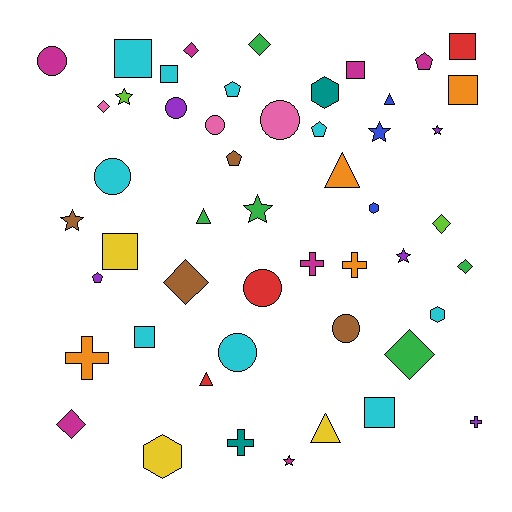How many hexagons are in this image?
There are 4 hexagons.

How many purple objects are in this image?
There are 5 purple objects.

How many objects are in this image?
There are 50 objects.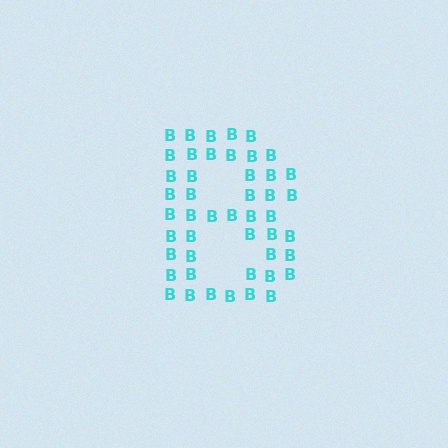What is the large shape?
The large shape is the letter B.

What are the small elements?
The small elements are letter B's.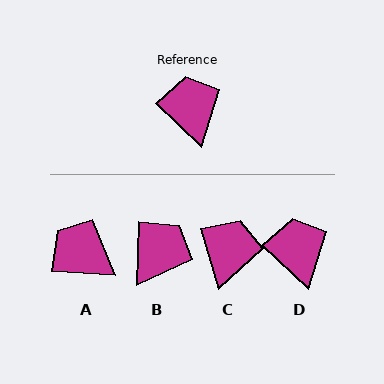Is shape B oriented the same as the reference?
No, it is off by about 49 degrees.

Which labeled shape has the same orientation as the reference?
D.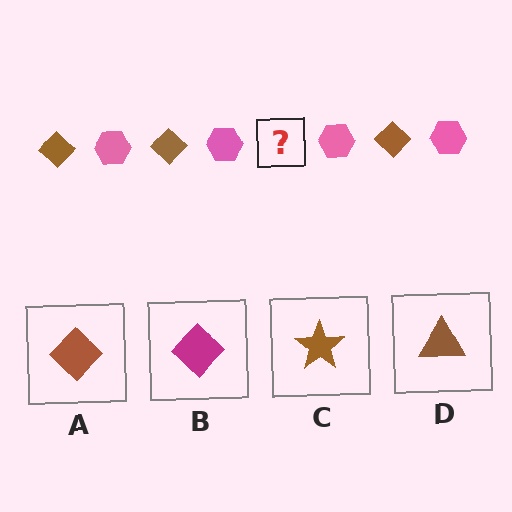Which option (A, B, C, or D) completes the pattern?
A.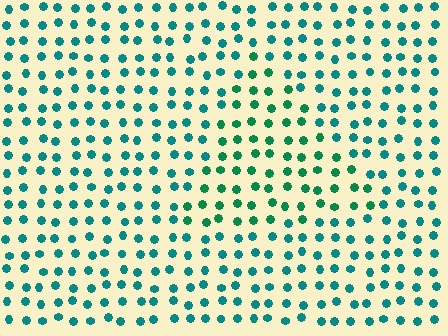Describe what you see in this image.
The image is filled with small teal elements in a uniform arrangement. A triangle-shaped region is visible where the elements are tinted to a slightly different hue, forming a subtle color boundary.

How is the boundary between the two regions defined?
The boundary is defined purely by a slight shift in hue (about 27 degrees). Spacing, size, and orientation are identical on both sides.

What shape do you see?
I see a triangle.